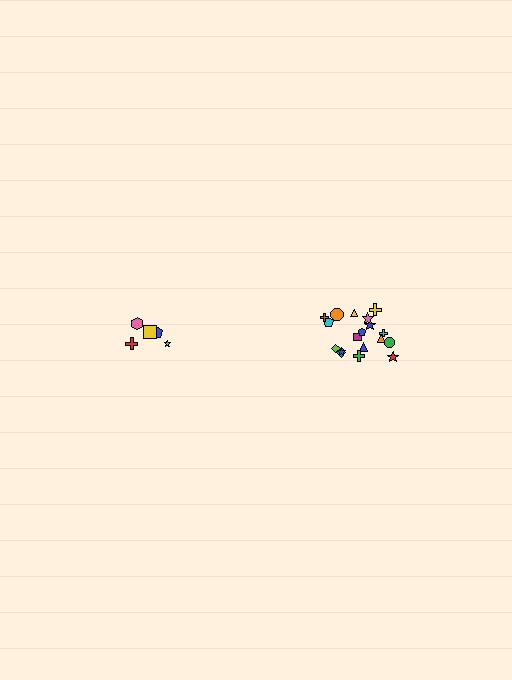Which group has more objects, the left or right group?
The right group.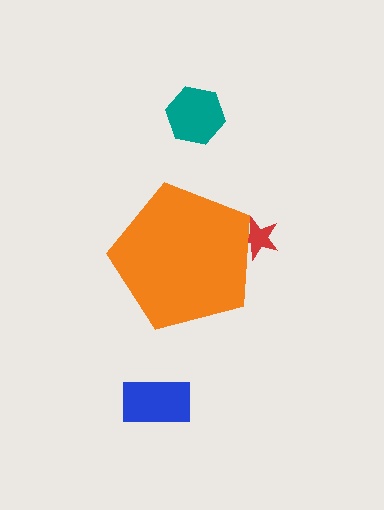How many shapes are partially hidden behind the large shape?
1 shape is partially hidden.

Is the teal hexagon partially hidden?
No, the teal hexagon is fully visible.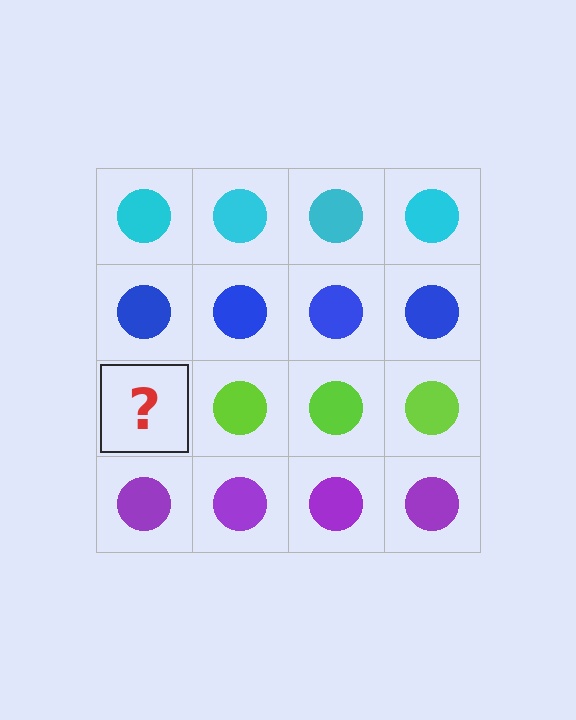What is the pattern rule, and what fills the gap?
The rule is that each row has a consistent color. The gap should be filled with a lime circle.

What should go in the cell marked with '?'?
The missing cell should contain a lime circle.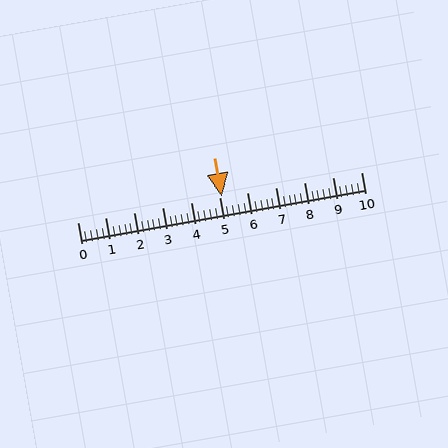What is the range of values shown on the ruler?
The ruler shows values from 0 to 10.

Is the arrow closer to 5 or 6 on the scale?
The arrow is closer to 5.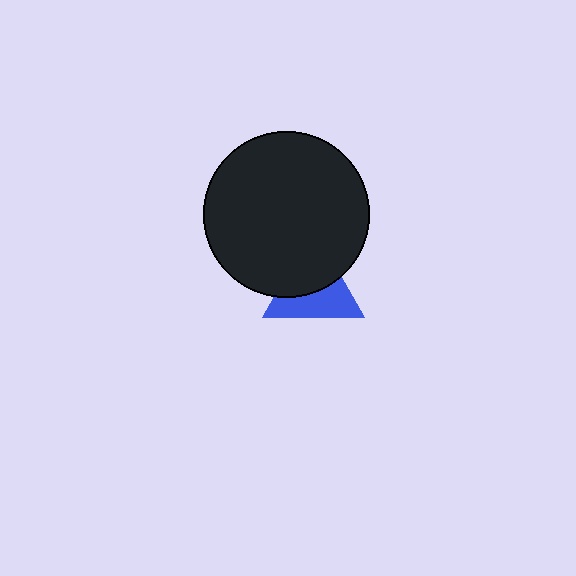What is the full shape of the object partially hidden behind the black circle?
The partially hidden object is a blue triangle.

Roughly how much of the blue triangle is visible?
About half of it is visible (roughly 49%).